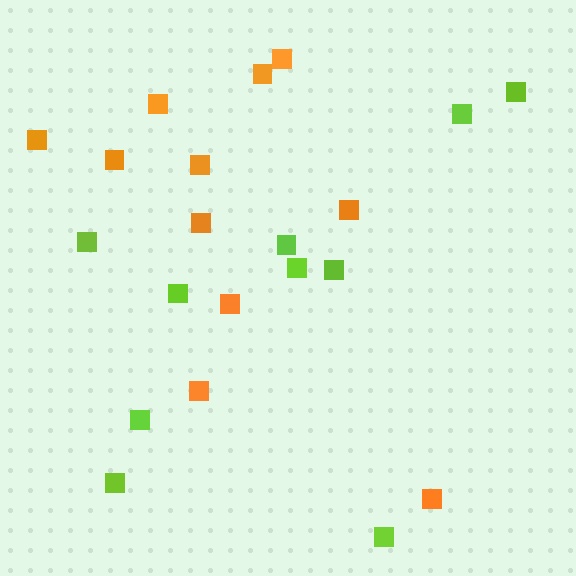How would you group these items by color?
There are 2 groups: one group of orange squares (11) and one group of lime squares (10).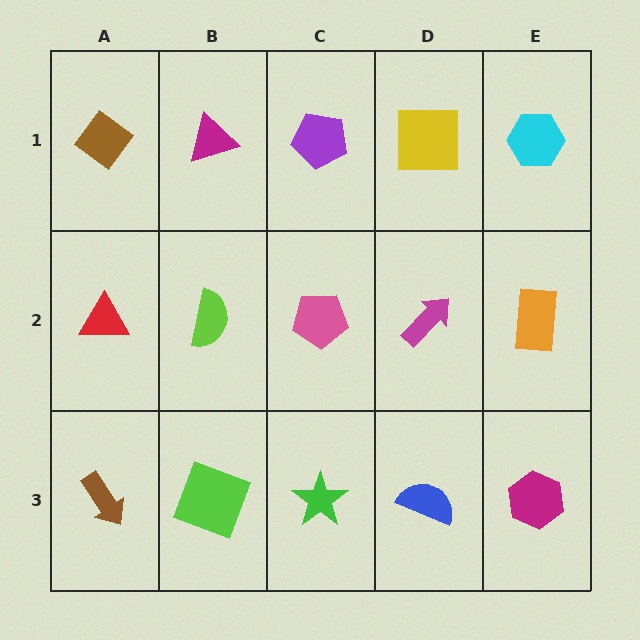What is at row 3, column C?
A green star.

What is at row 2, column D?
A magenta arrow.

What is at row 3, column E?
A magenta hexagon.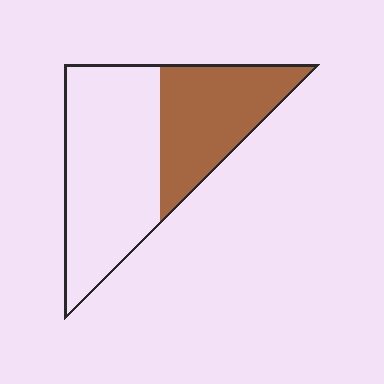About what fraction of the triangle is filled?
About two fifths (2/5).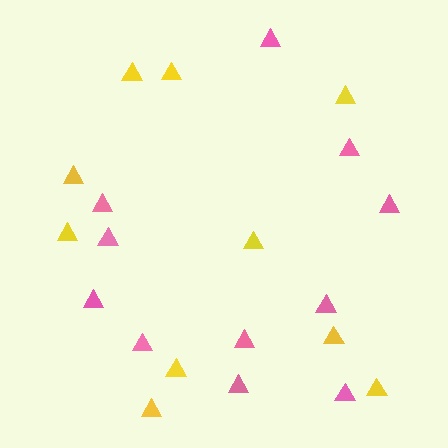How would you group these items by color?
There are 2 groups: one group of yellow triangles (10) and one group of pink triangles (11).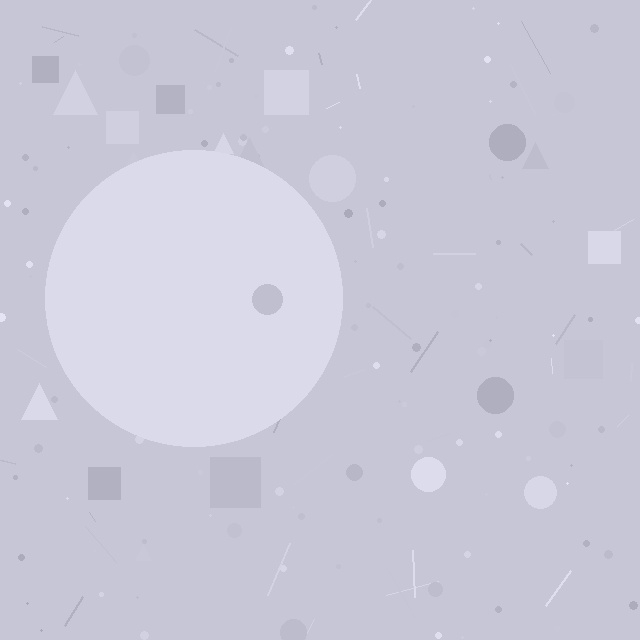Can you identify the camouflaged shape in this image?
The camouflaged shape is a circle.